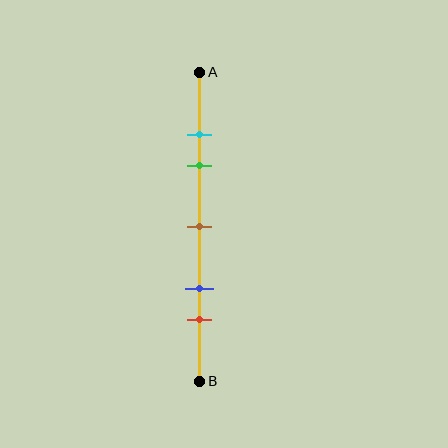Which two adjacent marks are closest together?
The cyan and green marks are the closest adjacent pair.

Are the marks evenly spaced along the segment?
No, the marks are not evenly spaced.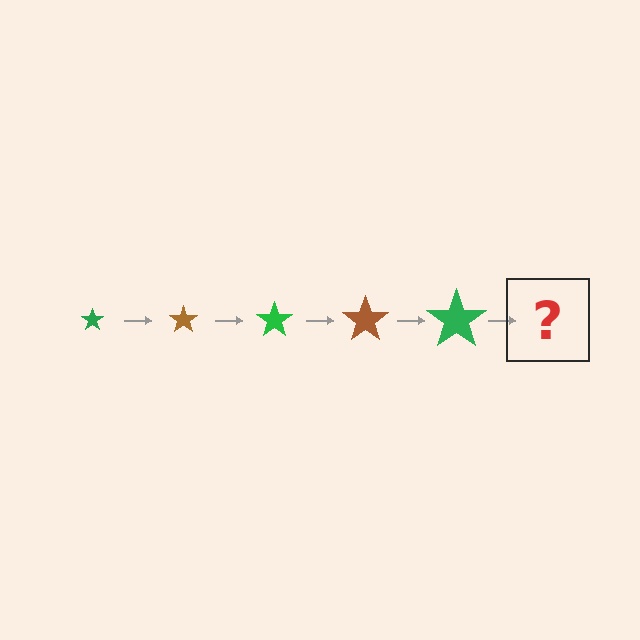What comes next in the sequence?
The next element should be a brown star, larger than the previous one.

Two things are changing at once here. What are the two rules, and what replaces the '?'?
The two rules are that the star grows larger each step and the color cycles through green and brown. The '?' should be a brown star, larger than the previous one.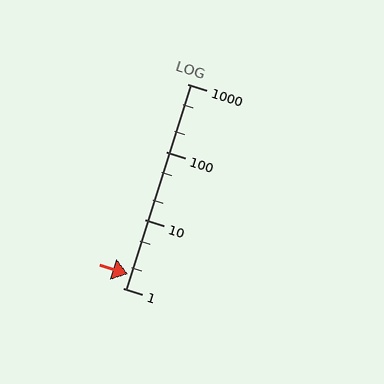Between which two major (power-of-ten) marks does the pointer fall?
The pointer is between 1 and 10.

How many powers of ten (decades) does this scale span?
The scale spans 3 decades, from 1 to 1000.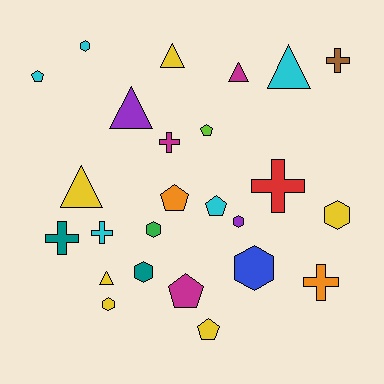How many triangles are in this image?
There are 6 triangles.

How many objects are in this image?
There are 25 objects.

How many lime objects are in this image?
There is 1 lime object.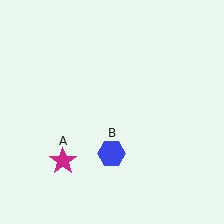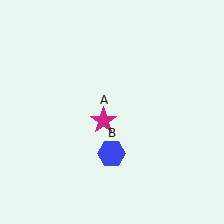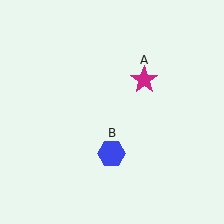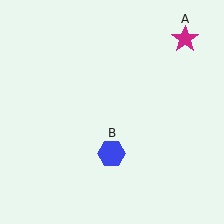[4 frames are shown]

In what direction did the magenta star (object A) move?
The magenta star (object A) moved up and to the right.